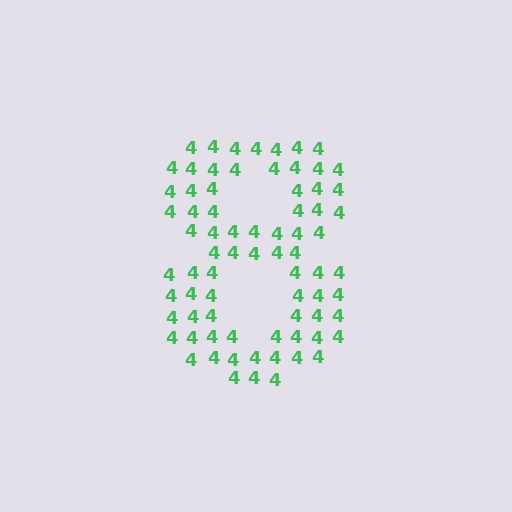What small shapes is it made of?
It is made of small digit 4's.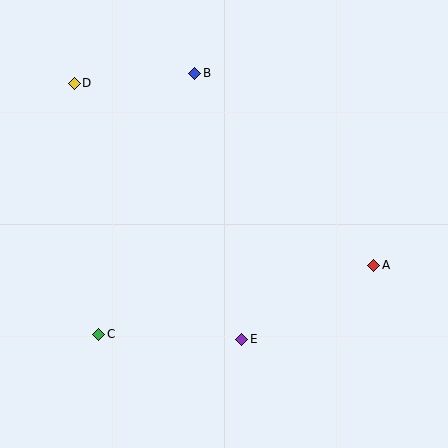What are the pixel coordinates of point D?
Point D is at (74, 83).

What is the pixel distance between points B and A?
The distance between B and A is 263 pixels.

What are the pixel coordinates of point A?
Point A is at (374, 265).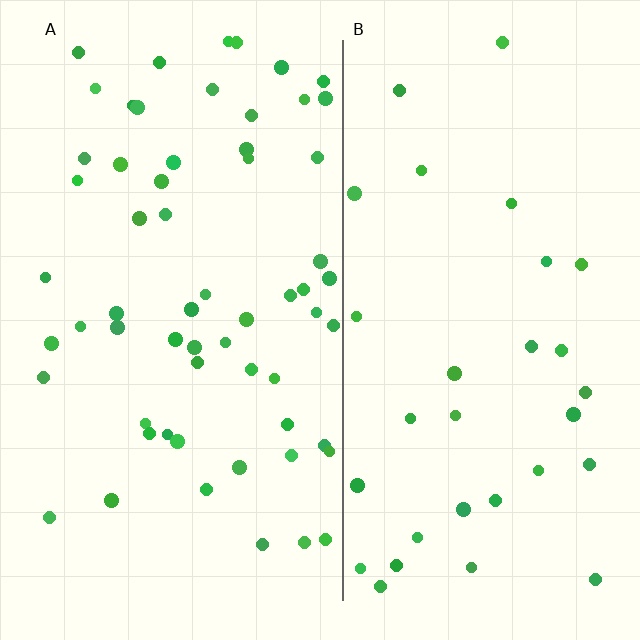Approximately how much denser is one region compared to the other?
Approximately 1.9× — region A over region B.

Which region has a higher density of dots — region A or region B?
A (the left).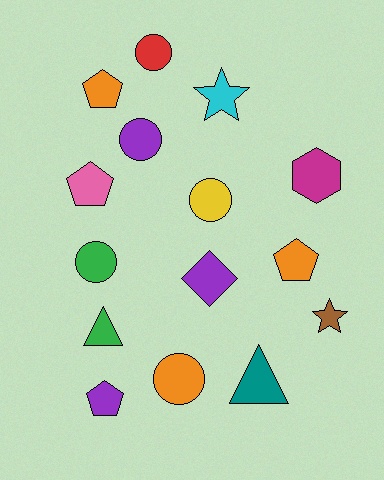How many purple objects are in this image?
There are 3 purple objects.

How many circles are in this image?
There are 5 circles.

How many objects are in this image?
There are 15 objects.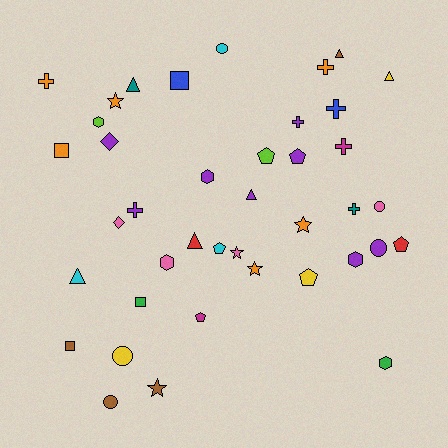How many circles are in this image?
There are 5 circles.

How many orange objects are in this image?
There are 6 orange objects.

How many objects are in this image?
There are 40 objects.